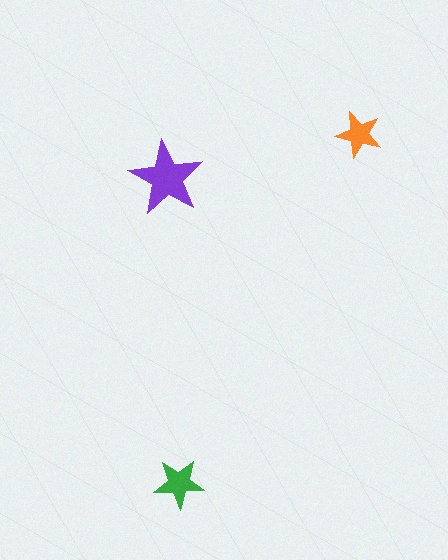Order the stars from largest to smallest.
the purple one, the green one, the orange one.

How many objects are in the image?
There are 3 objects in the image.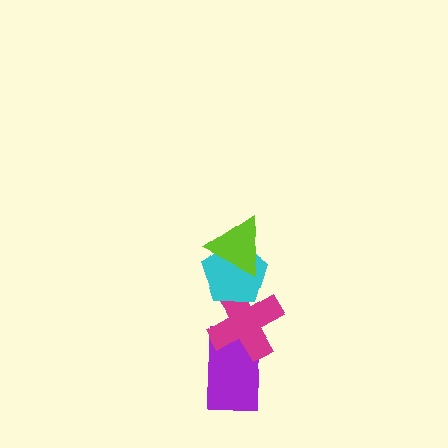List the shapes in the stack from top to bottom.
From top to bottom: the lime triangle, the cyan pentagon, the magenta cross, the purple rectangle.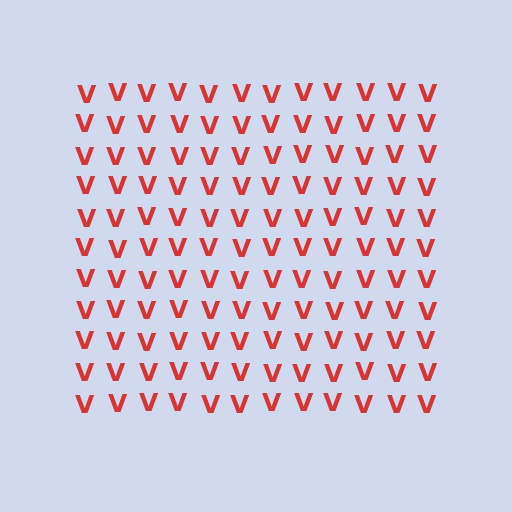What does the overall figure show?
The overall figure shows a square.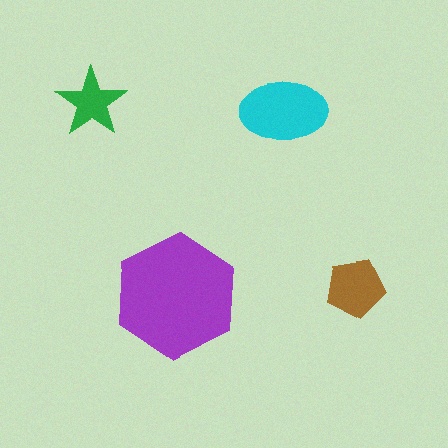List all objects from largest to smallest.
The purple hexagon, the cyan ellipse, the brown pentagon, the green star.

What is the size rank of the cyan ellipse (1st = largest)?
2nd.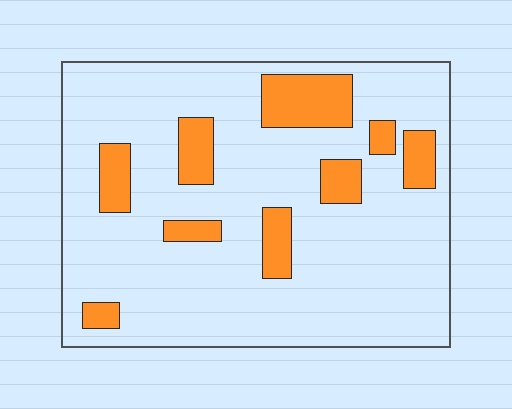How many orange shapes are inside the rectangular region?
9.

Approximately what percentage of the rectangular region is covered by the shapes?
Approximately 15%.